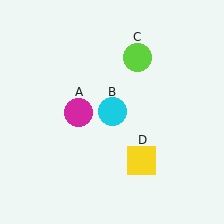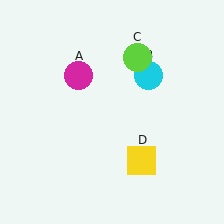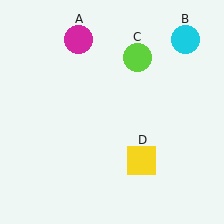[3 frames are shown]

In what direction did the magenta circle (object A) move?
The magenta circle (object A) moved up.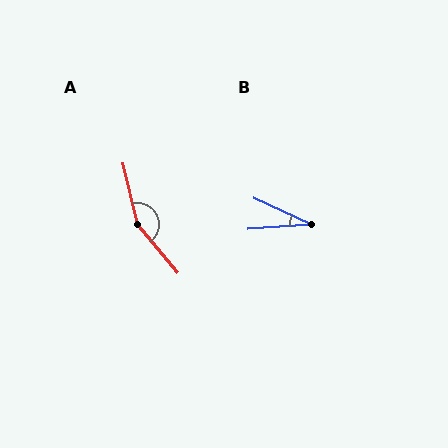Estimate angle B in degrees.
Approximately 29 degrees.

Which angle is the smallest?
B, at approximately 29 degrees.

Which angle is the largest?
A, at approximately 154 degrees.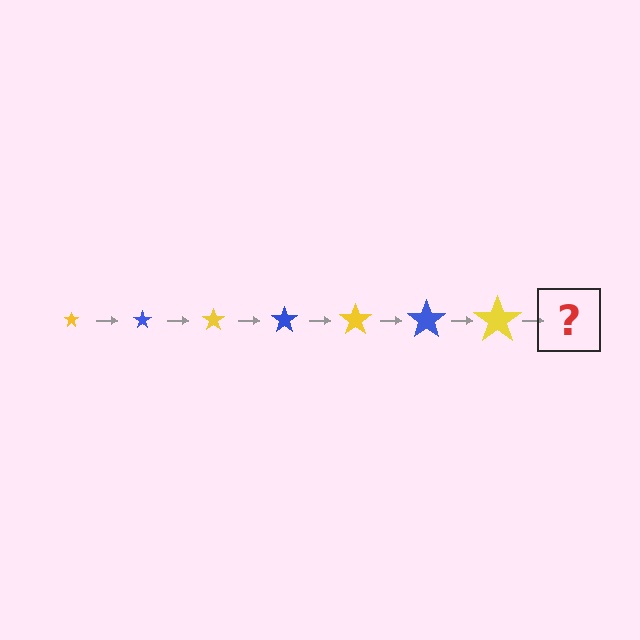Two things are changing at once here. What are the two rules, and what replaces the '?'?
The two rules are that the star grows larger each step and the color cycles through yellow and blue. The '?' should be a blue star, larger than the previous one.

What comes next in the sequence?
The next element should be a blue star, larger than the previous one.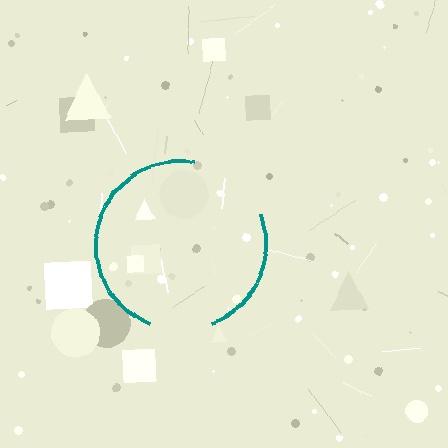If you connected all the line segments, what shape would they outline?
They would outline a circle.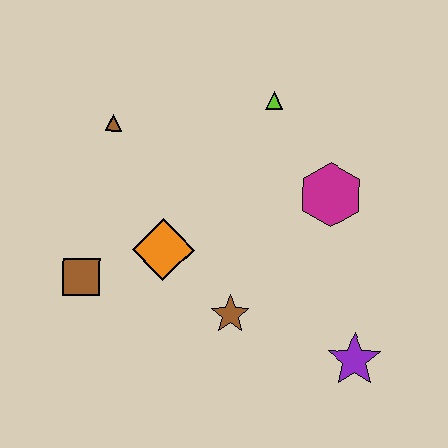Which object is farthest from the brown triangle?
The purple star is farthest from the brown triangle.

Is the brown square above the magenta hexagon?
No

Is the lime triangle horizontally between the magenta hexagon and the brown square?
Yes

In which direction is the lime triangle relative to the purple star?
The lime triangle is above the purple star.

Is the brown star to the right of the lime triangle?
No